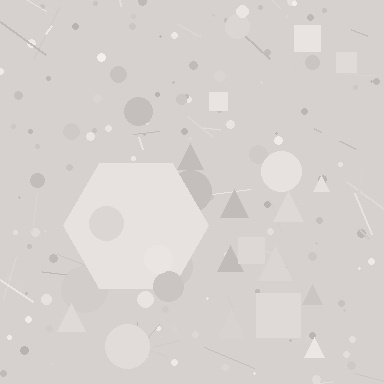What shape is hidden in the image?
A hexagon is hidden in the image.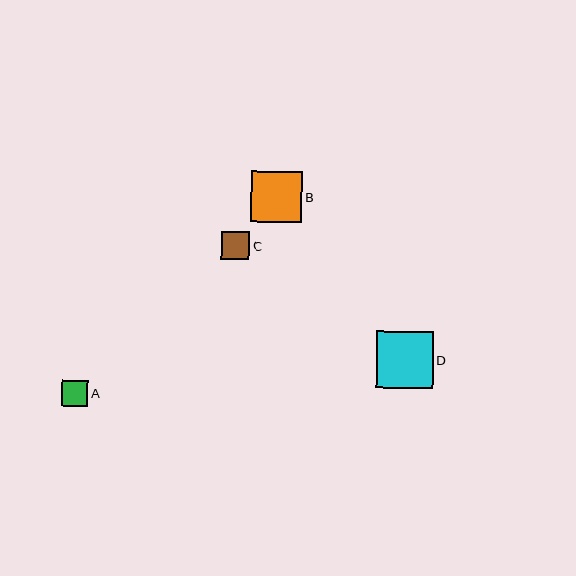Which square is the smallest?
Square A is the smallest with a size of approximately 26 pixels.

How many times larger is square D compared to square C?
Square D is approximately 2.0 times the size of square C.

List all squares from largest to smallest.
From largest to smallest: D, B, C, A.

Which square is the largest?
Square D is the largest with a size of approximately 57 pixels.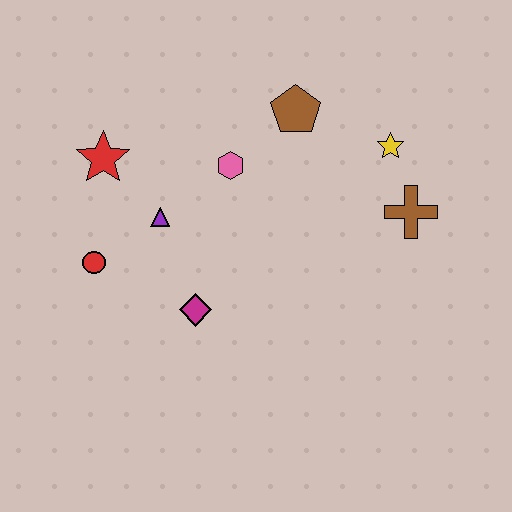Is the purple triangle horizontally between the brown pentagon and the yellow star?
No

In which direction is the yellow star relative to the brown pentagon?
The yellow star is to the right of the brown pentagon.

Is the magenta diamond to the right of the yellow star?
No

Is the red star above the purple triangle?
Yes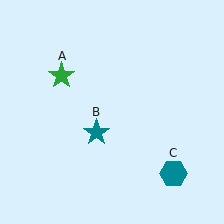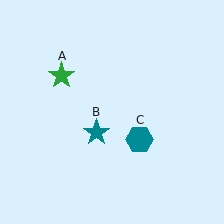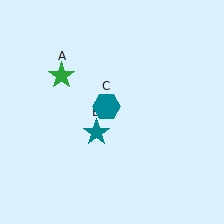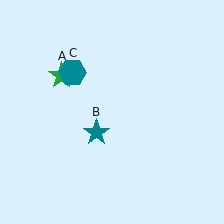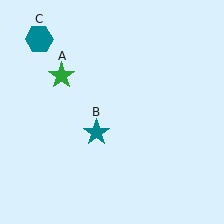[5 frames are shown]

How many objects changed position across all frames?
1 object changed position: teal hexagon (object C).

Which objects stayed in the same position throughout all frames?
Green star (object A) and teal star (object B) remained stationary.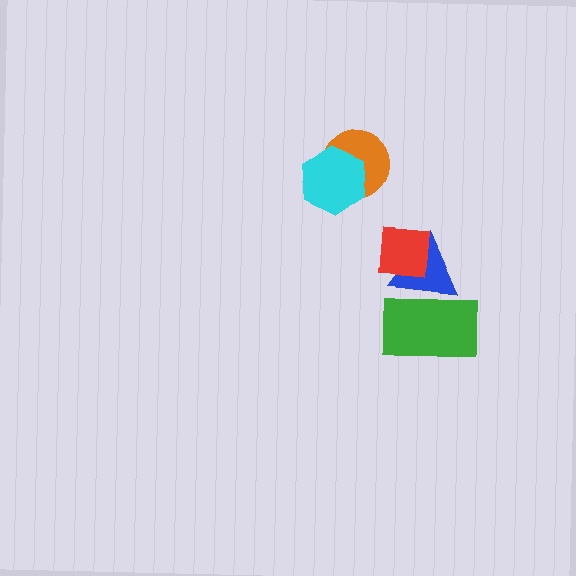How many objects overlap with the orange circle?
1 object overlaps with the orange circle.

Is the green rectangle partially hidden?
No, no other shape covers it.